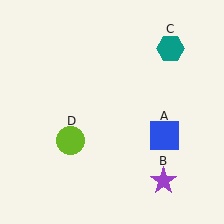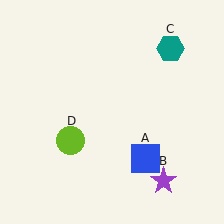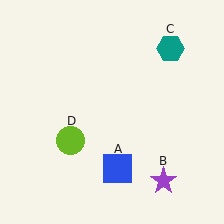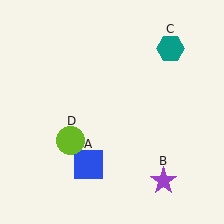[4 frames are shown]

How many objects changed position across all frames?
1 object changed position: blue square (object A).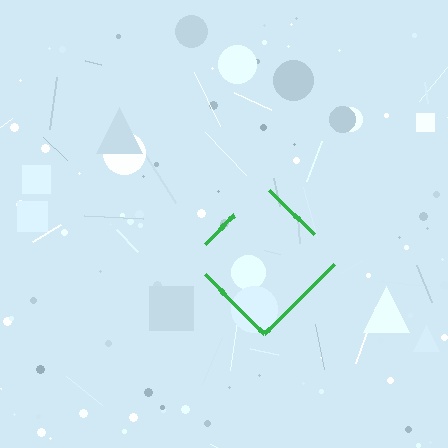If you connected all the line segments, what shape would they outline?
They would outline a diamond.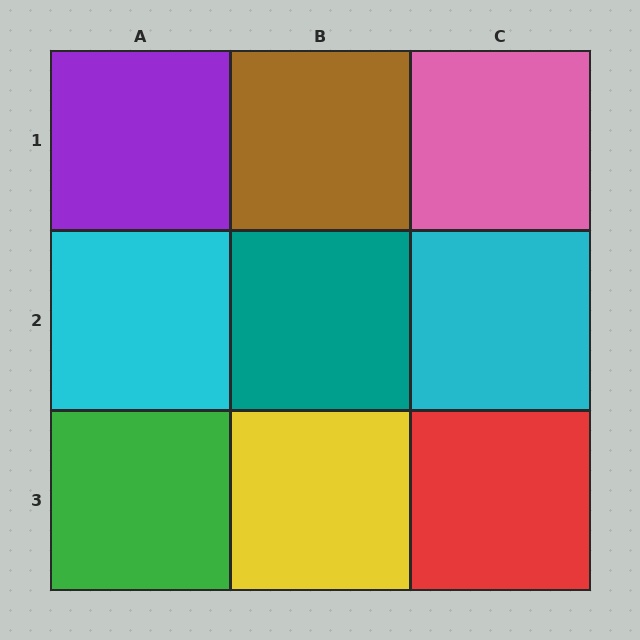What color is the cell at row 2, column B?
Teal.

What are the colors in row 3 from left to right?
Green, yellow, red.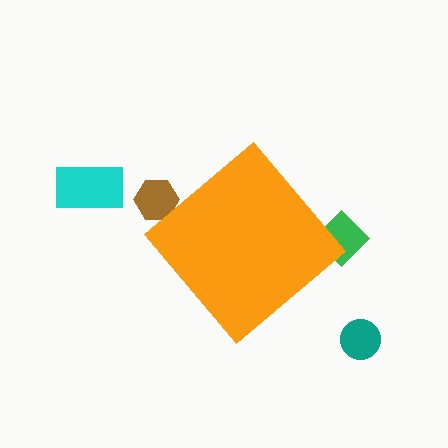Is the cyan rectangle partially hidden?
No, the cyan rectangle is fully visible.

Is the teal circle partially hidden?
No, the teal circle is fully visible.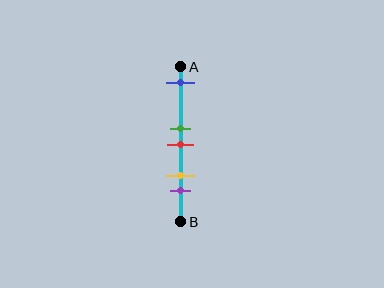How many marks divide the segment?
There are 5 marks dividing the segment.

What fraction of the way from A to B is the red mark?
The red mark is approximately 50% (0.5) of the way from A to B.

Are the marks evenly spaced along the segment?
No, the marks are not evenly spaced.